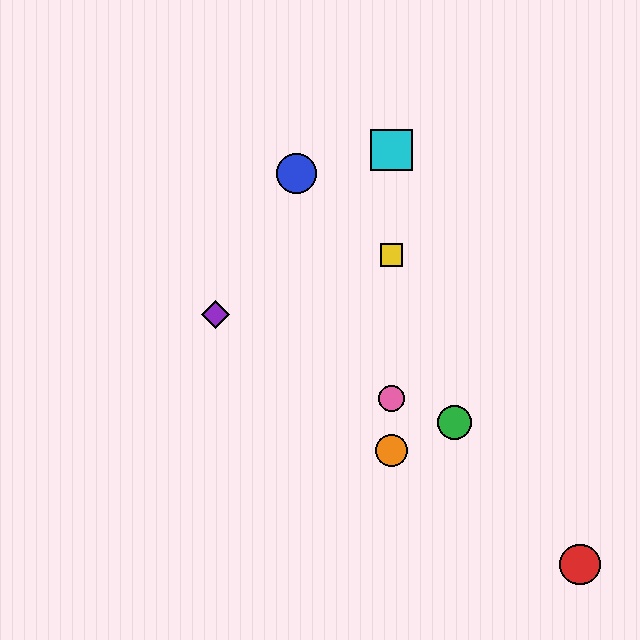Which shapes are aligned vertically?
The yellow square, the orange circle, the cyan square, the pink circle are aligned vertically.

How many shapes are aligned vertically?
4 shapes (the yellow square, the orange circle, the cyan square, the pink circle) are aligned vertically.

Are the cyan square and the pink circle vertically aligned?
Yes, both are at x≈391.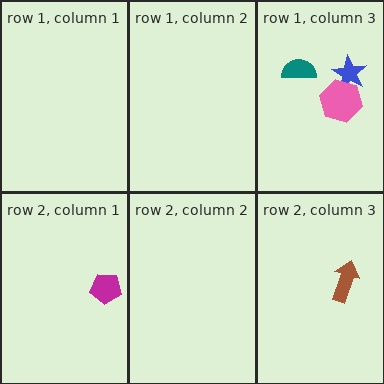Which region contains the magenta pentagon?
The row 2, column 1 region.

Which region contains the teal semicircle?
The row 1, column 3 region.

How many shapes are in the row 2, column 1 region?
1.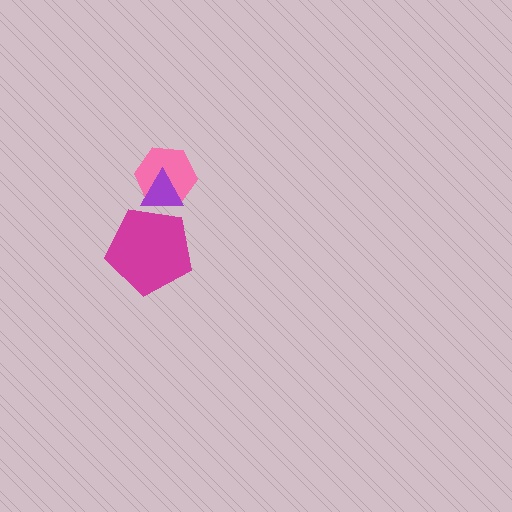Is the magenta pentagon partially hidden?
No, no other shape covers it.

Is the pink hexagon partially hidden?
Yes, it is partially covered by another shape.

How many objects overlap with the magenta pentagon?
1 object overlaps with the magenta pentagon.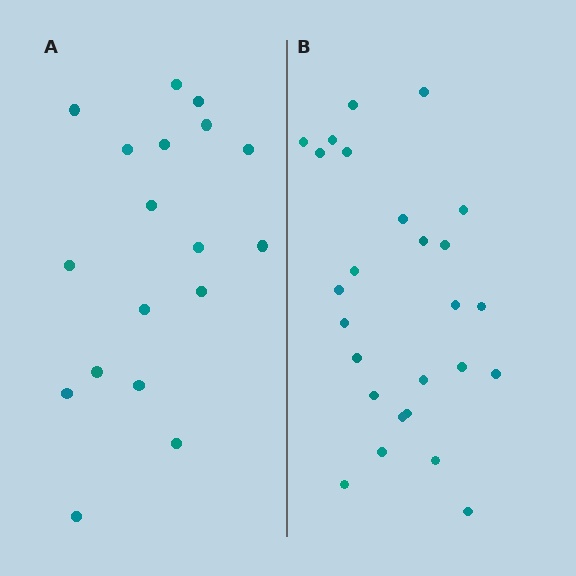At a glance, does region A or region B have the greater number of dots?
Region B (the right region) has more dots.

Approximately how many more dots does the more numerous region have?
Region B has roughly 8 or so more dots than region A.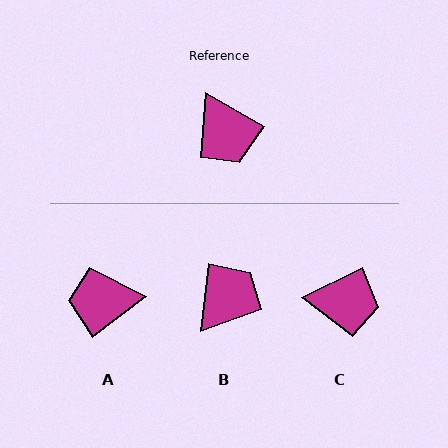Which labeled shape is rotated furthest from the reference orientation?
A, about 113 degrees away.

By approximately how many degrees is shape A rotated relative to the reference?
Approximately 113 degrees clockwise.